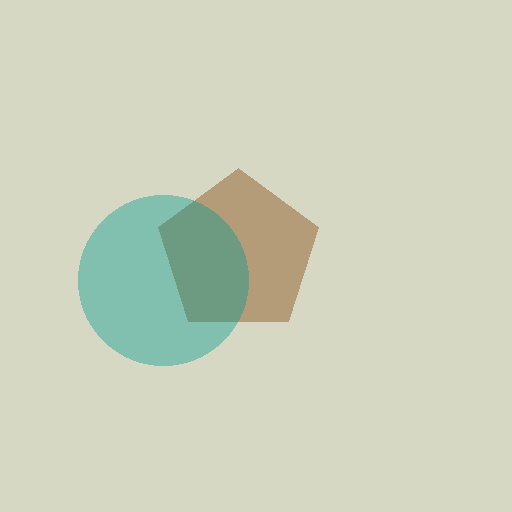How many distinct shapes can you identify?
There are 2 distinct shapes: a brown pentagon, a teal circle.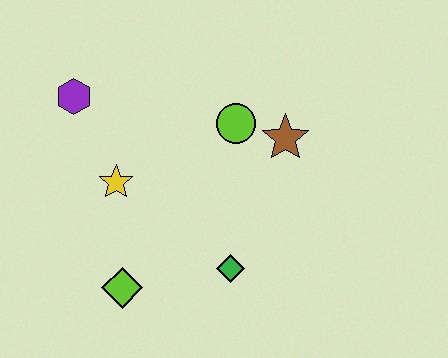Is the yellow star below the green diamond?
No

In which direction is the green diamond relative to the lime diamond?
The green diamond is to the right of the lime diamond.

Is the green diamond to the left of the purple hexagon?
No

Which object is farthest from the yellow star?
The brown star is farthest from the yellow star.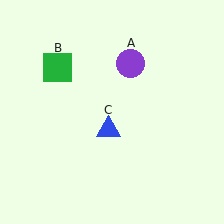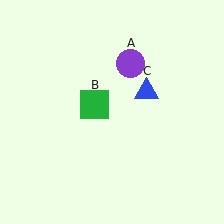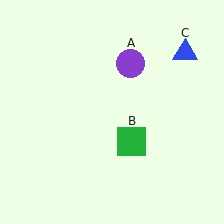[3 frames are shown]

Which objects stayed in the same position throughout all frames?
Purple circle (object A) remained stationary.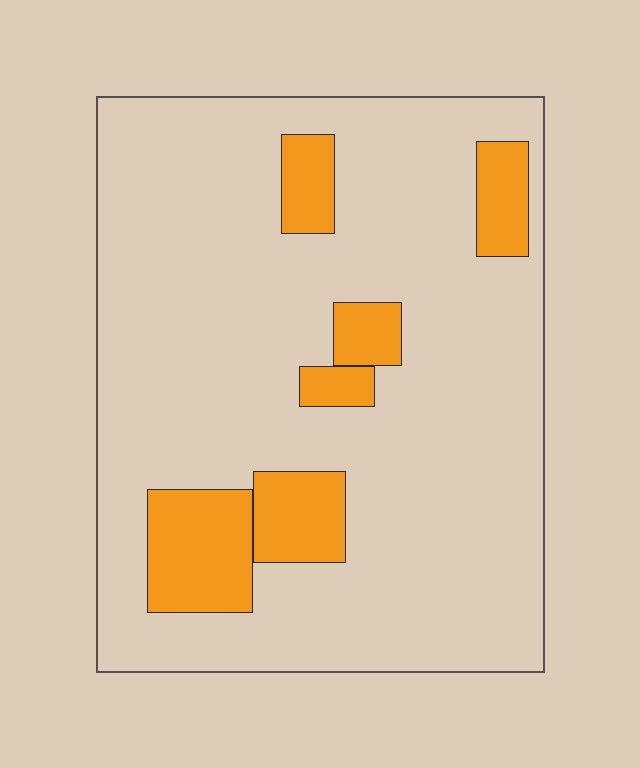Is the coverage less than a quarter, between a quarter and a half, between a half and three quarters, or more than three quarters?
Less than a quarter.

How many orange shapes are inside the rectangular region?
6.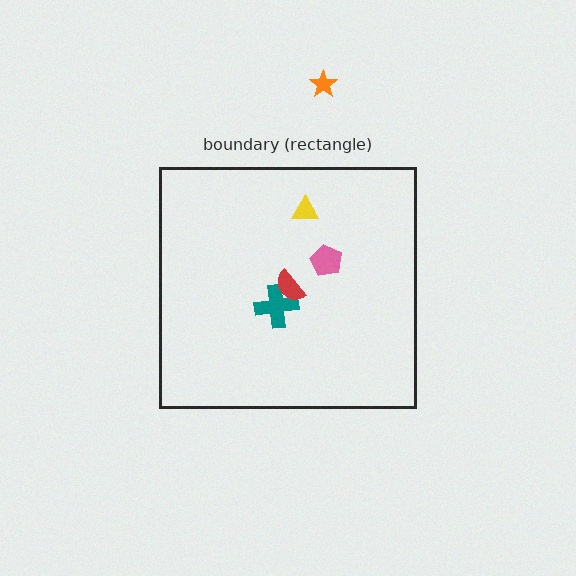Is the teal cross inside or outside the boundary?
Inside.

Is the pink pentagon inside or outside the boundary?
Inside.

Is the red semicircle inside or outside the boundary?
Inside.